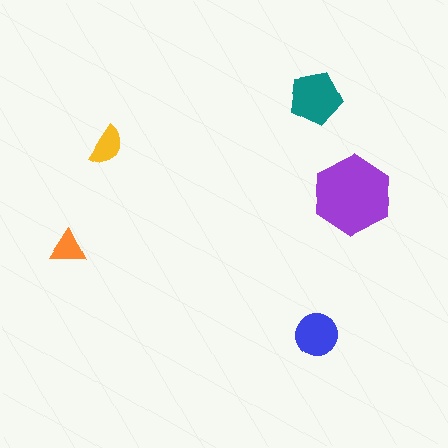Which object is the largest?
The purple hexagon.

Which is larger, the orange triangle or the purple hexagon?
The purple hexagon.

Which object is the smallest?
The orange triangle.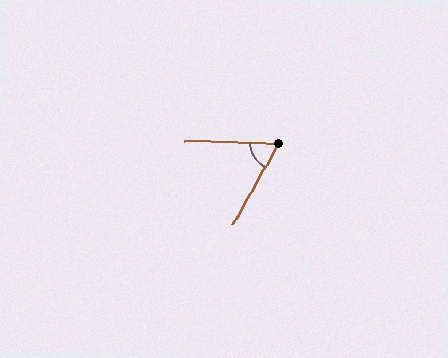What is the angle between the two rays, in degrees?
Approximately 62 degrees.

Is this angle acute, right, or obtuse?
It is acute.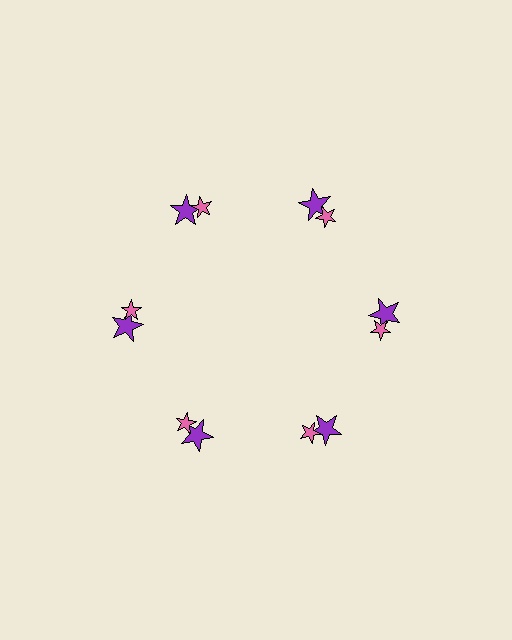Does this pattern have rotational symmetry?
Yes, this pattern has 6-fold rotational symmetry. It looks the same after rotating 60 degrees around the center.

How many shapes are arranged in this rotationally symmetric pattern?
There are 12 shapes, arranged in 6 groups of 2.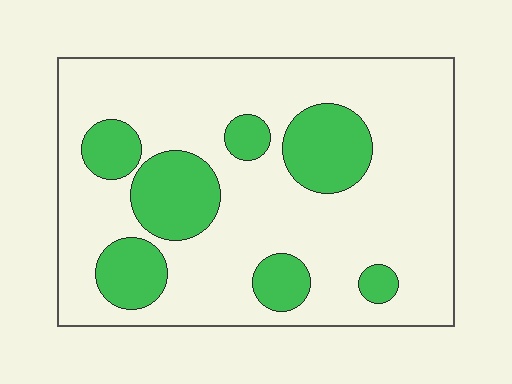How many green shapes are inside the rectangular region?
7.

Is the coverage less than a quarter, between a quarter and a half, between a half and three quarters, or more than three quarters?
Less than a quarter.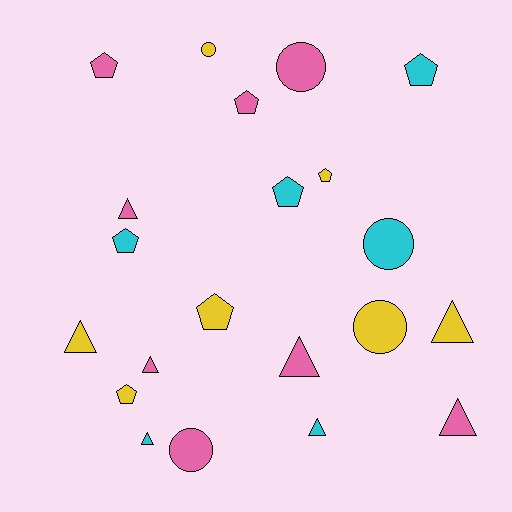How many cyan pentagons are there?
There are 3 cyan pentagons.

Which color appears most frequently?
Pink, with 8 objects.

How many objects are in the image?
There are 21 objects.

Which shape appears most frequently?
Triangle, with 8 objects.